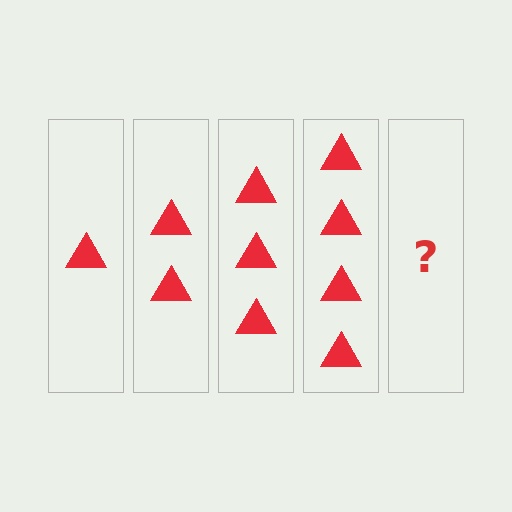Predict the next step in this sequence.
The next step is 5 triangles.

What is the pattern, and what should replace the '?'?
The pattern is that each step adds one more triangle. The '?' should be 5 triangles.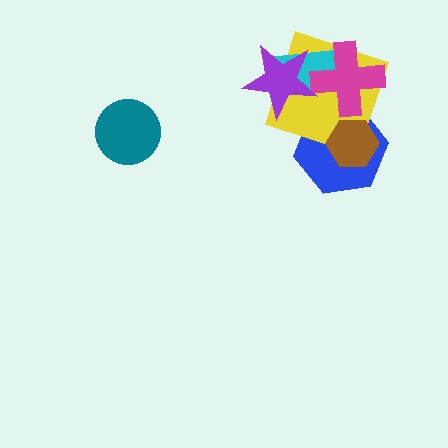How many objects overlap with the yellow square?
5 objects overlap with the yellow square.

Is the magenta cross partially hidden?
Yes, it is partially covered by another shape.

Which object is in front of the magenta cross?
The purple star is in front of the magenta cross.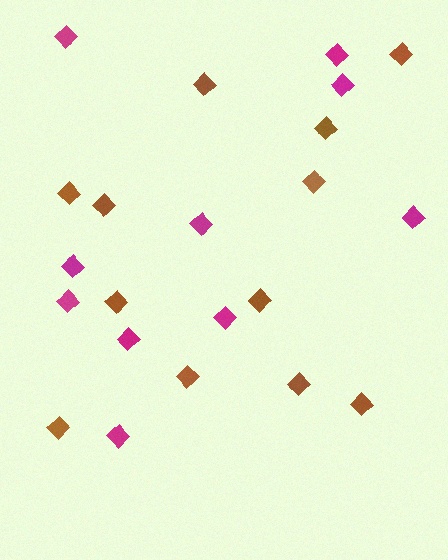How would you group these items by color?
There are 2 groups: one group of brown diamonds (12) and one group of magenta diamonds (10).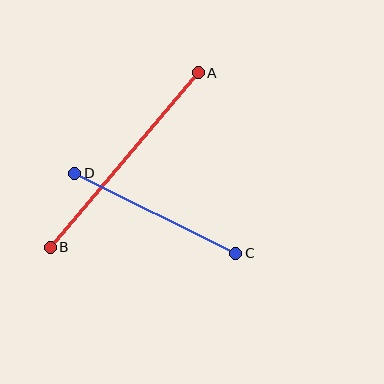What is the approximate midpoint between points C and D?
The midpoint is at approximately (155, 213) pixels.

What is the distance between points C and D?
The distance is approximately 180 pixels.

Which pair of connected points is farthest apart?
Points A and B are farthest apart.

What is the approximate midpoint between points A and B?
The midpoint is at approximately (124, 160) pixels.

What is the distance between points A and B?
The distance is approximately 229 pixels.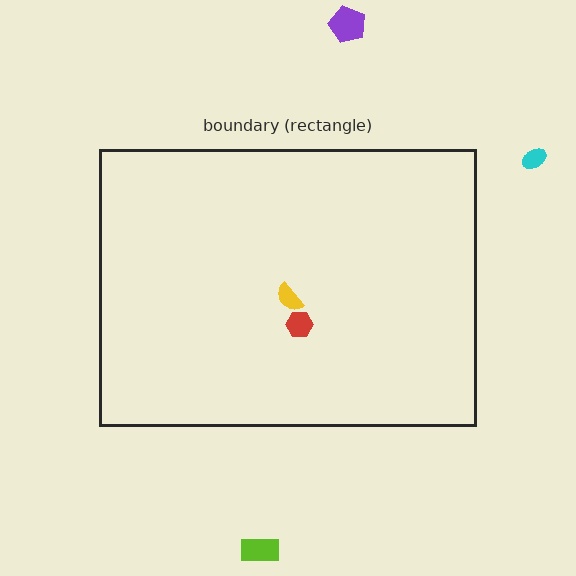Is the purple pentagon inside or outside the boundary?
Outside.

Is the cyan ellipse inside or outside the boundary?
Outside.